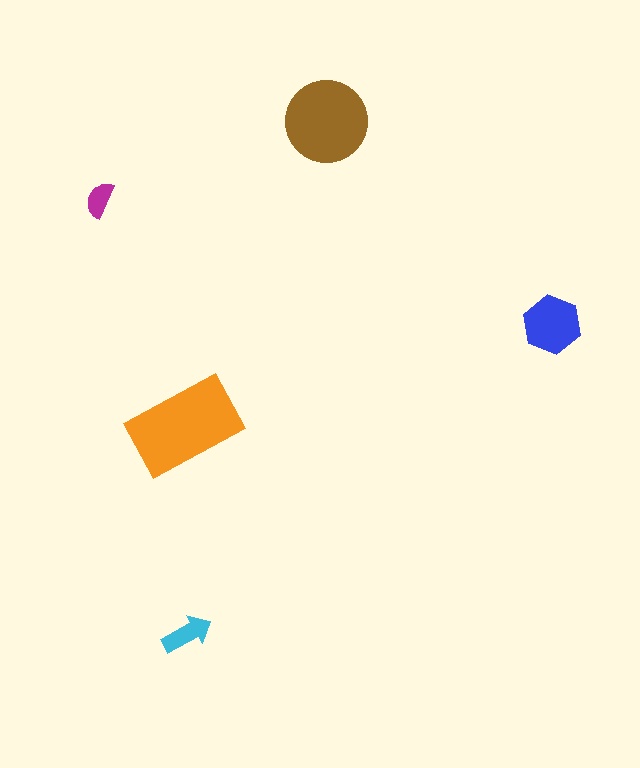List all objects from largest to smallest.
The orange rectangle, the brown circle, the blue hexagon, the cyan arrow, the magenta semicircle.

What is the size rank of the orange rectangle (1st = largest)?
1st.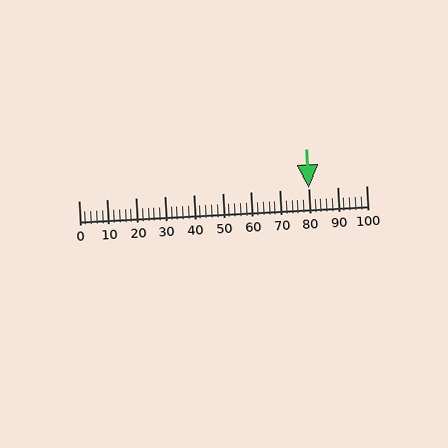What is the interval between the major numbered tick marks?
The major tick marks are spaced 10 units apart.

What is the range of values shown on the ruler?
The ruler shows values from 0 to 100.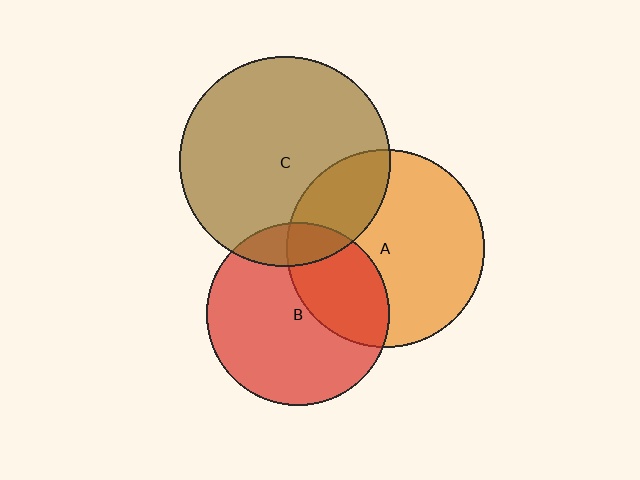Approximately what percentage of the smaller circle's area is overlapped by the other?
Approximately 25%.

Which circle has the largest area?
Circle C (brown).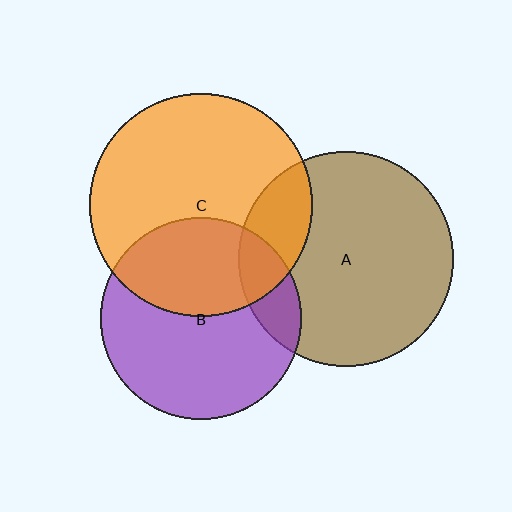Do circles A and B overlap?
Yes.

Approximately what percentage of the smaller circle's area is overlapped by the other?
Approximately 15%.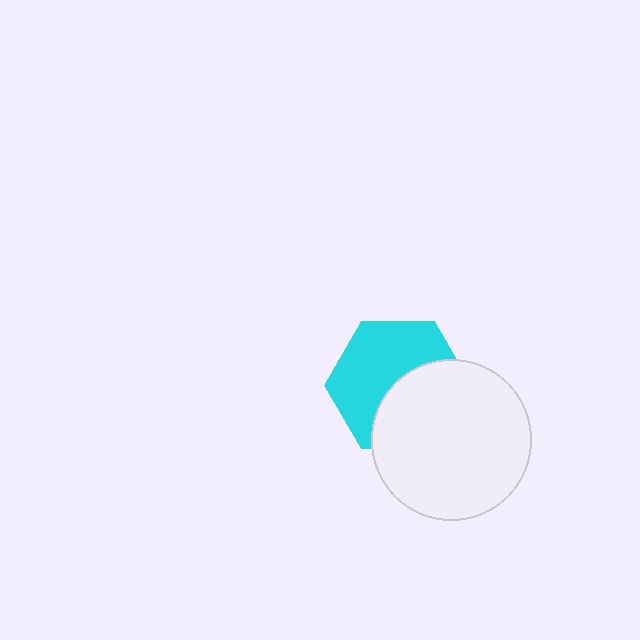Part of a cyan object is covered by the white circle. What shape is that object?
It is a hexagon.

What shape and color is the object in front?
The object in front is a white circle.